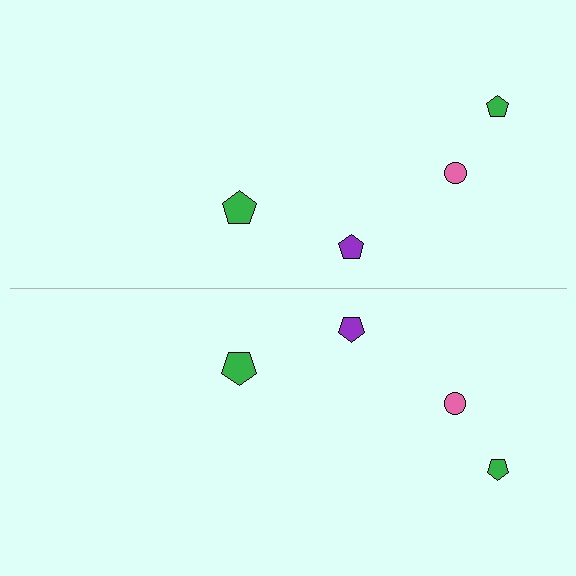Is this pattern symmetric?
Yes, this pattern has bilateral (reflection) symmetry.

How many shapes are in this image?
There are 8 shapes in this image.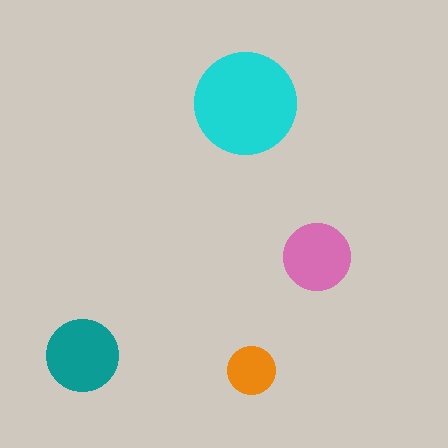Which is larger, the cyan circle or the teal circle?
The cyan one.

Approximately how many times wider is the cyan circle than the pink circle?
About 1.5 times wider.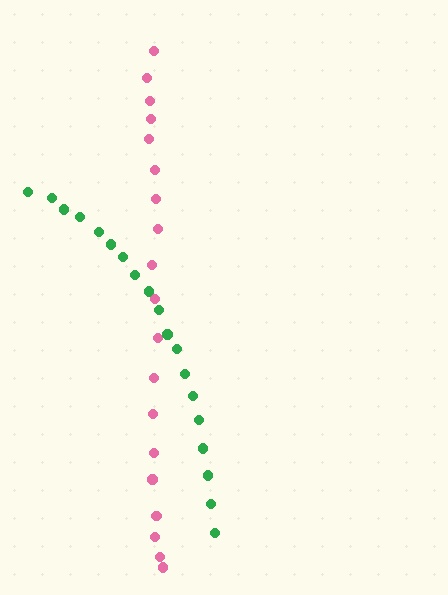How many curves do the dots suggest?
There are 2 distinct paths.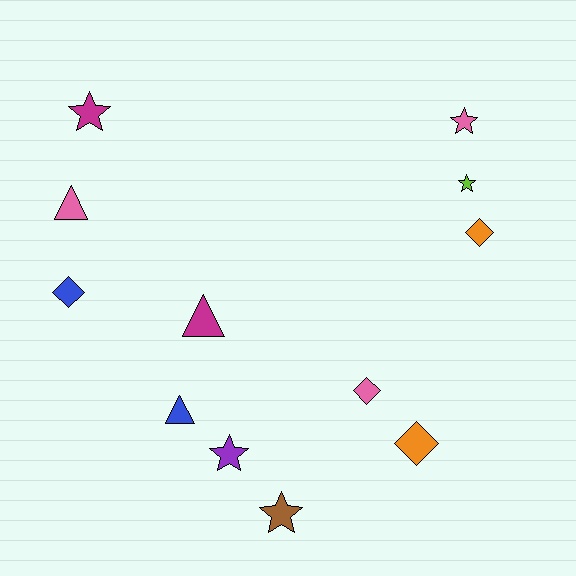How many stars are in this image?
There are 5 stars.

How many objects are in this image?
There are 12 objects.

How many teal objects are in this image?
There are no teal objects.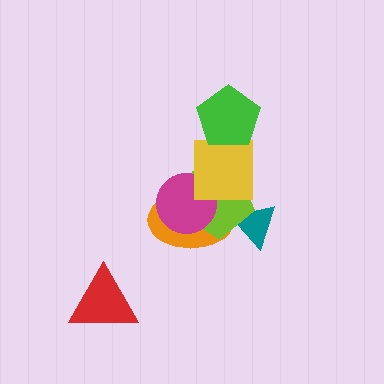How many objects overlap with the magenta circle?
3 objects overlap with the magenta circle.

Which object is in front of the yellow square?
The green pentagon is in front of the yellow square.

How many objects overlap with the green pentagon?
1 object overlaps with the green pentagon.